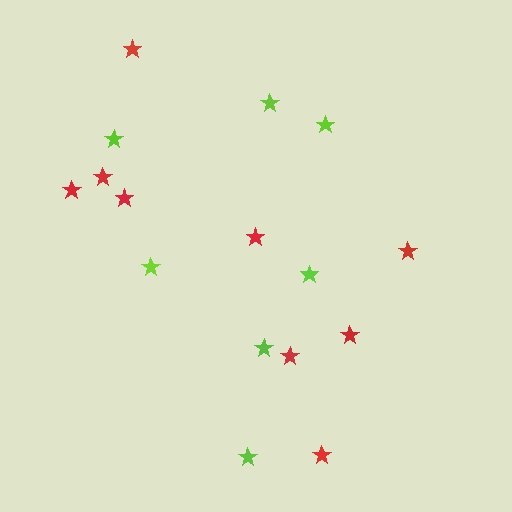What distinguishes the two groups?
There are 2 groups: one group of lime stars (7) and one group of red stars (9).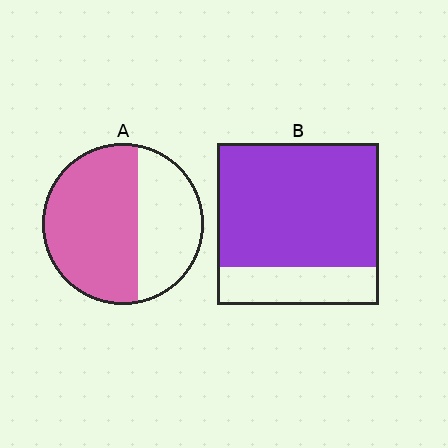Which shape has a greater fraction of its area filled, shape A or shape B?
Shape B.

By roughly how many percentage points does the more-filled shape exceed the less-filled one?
By roughly 15 percentage points (B over A).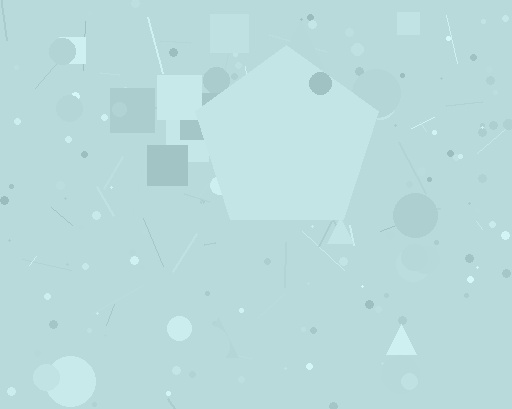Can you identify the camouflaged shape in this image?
The camouflaged shape is a pentagon.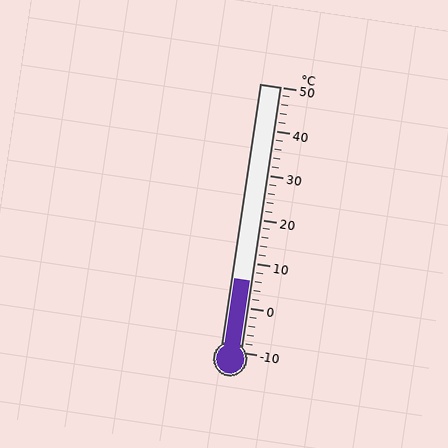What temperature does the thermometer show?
The thermometer shows approximately 6°C.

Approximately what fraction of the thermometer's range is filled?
The thermometer is filled to approximately 25% of its range.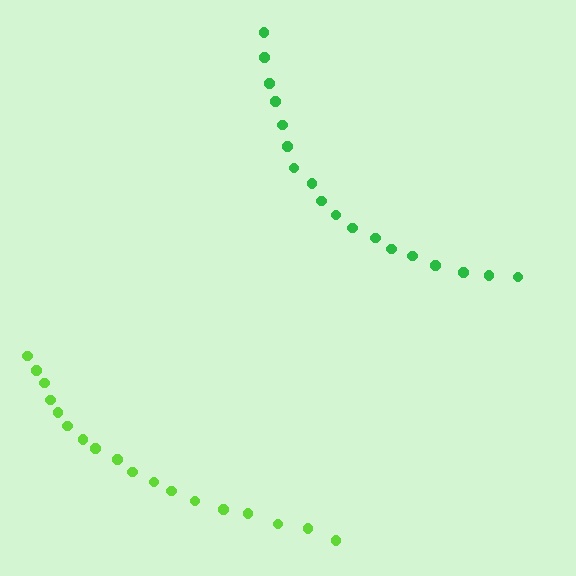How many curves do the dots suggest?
There are 2 distinct paths.